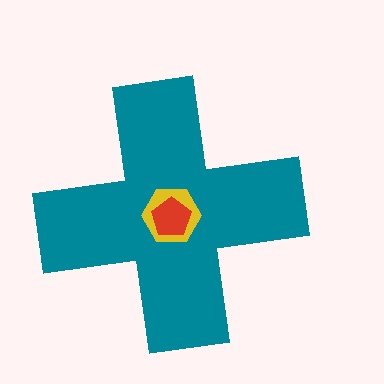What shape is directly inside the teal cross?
The yellow hexagon.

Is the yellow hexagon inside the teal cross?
Yes.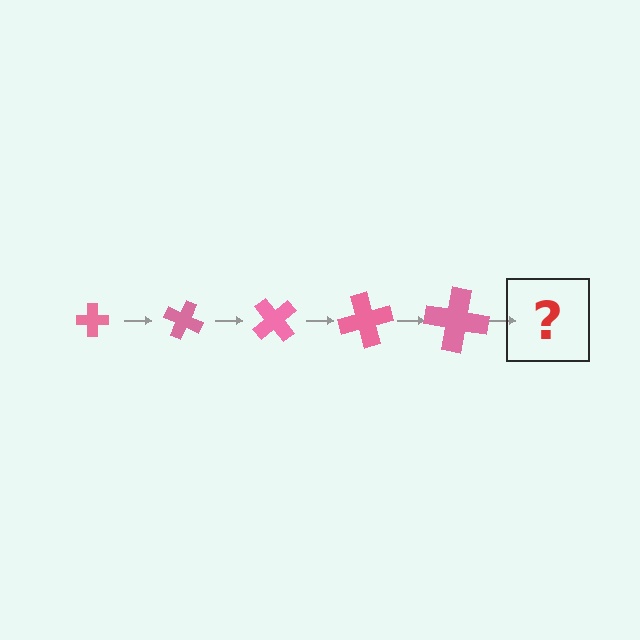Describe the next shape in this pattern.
It should be a cross, larger than the previous one and rotated 125 degrees from the start.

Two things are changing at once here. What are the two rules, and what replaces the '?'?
The two rules are that the cross grows larger each step and it rotates 25 degrees each step. The '?' should be a cross, larger than the previous one and rotated 125 degrees from the start.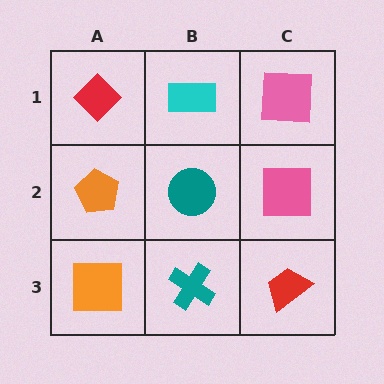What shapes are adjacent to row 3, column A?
An orange pentagon (row 2, column A), a teal cross (row 3, column B).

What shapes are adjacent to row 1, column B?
A teal circle (row 2, column B), a red diamond (row 1, column A), a pink square (row 1, column C).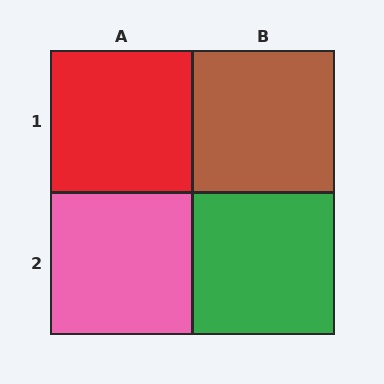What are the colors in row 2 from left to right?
Pink, green.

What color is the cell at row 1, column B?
Brown.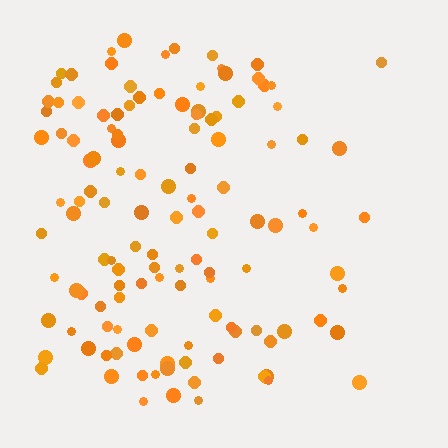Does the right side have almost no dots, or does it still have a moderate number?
Still a moderate number, just noticeably fewer than the left.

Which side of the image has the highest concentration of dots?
The left.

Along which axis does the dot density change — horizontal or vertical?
Horizontal.